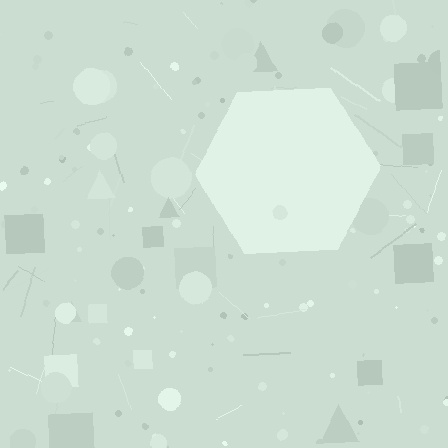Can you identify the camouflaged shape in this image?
The camouflaged shape is a hexagon.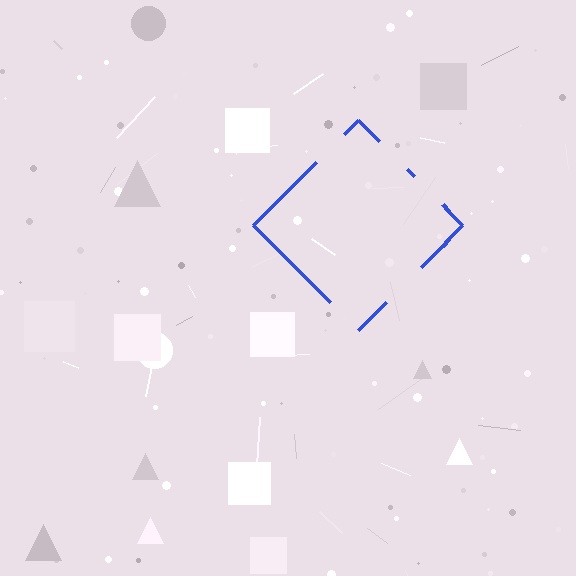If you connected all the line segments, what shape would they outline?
They would outline a diamond.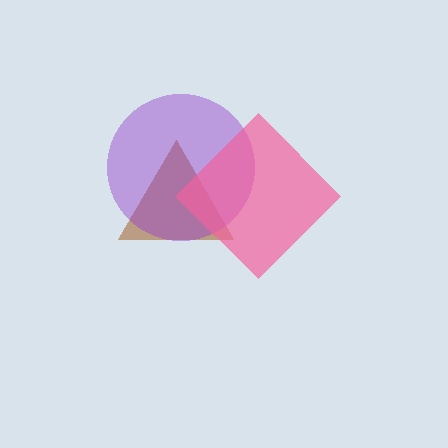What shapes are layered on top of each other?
The layered shapes are: a brown triangle, a purple circle, a pink diamond.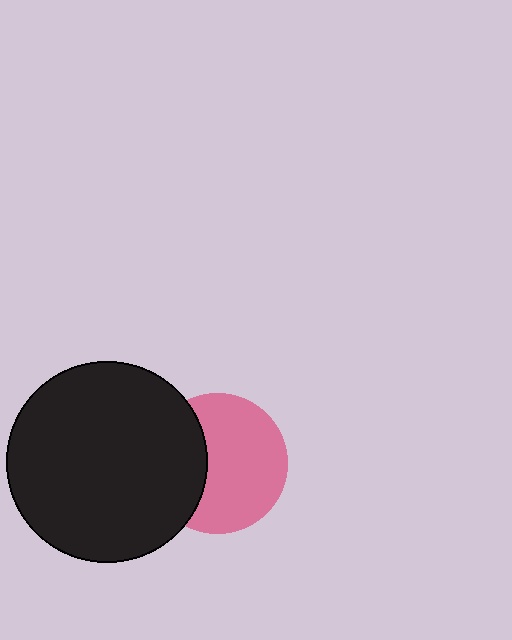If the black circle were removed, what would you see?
You would see the complete pink circle.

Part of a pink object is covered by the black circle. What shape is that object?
It is a circle.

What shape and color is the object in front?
The object in front is a black circle.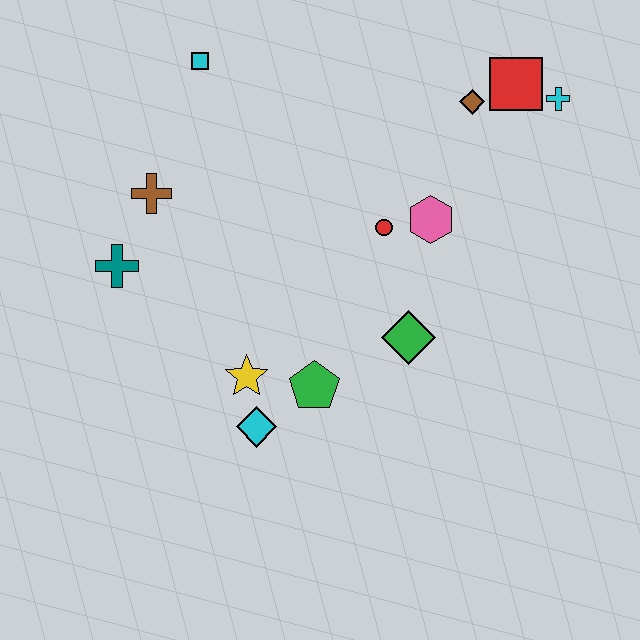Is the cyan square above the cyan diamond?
Yes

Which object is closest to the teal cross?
The brown cross is closest to the teal cross.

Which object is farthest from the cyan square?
The cyan diamond is farthest from the cyan square.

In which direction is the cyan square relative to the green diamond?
The cyan square is above the green diamond.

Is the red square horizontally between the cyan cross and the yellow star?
Yes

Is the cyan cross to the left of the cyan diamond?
No